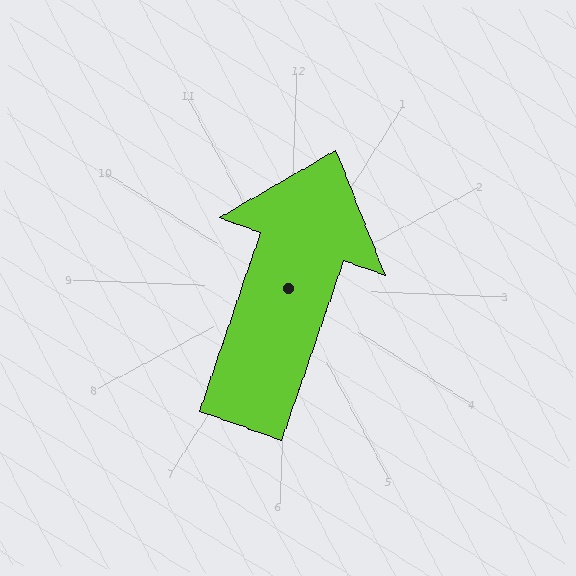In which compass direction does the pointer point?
North.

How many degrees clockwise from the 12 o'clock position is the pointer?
Approximately 17 degrees.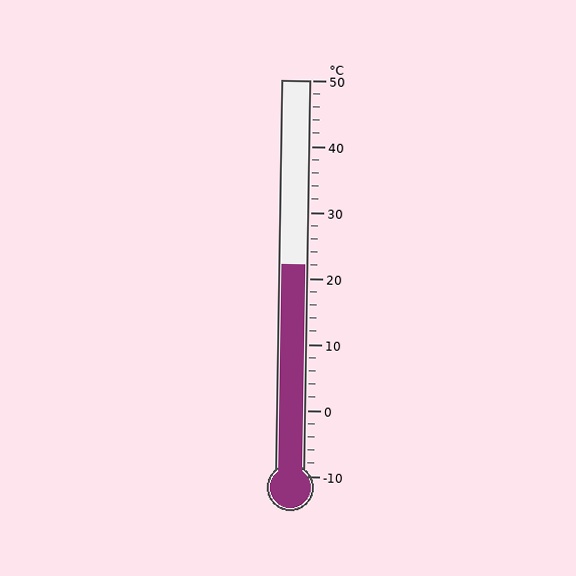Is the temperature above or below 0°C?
The temperature is above 0°C.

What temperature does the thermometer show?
The thermometer shows approximately 22°C.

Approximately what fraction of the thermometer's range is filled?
The thermometer is filled to approximately 55% of its range.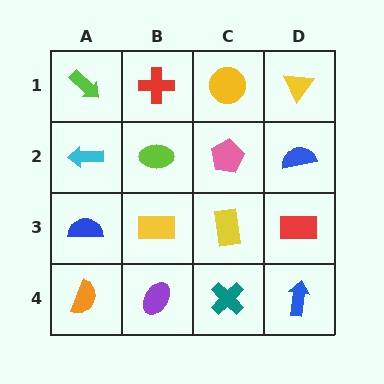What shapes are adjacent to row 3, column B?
A lime ellipse (row 2, column B), a purple ellipse (row 4, column B), a blue semicircle (row 3, column A), a yellow rectangle (row 3, column C).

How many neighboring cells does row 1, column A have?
2.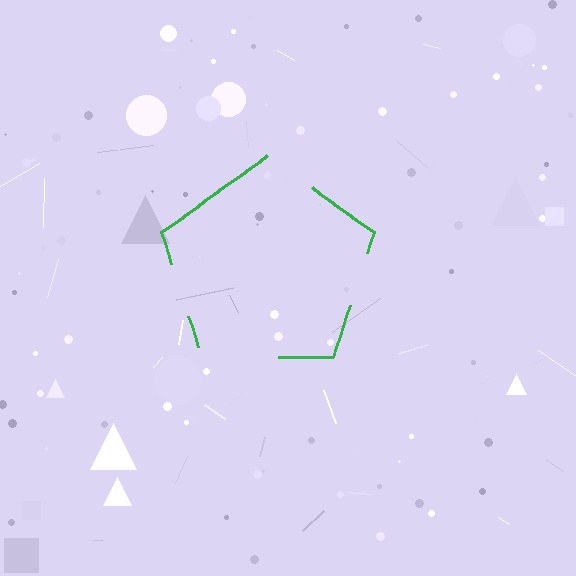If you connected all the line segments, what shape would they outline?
They would outline a pentagon.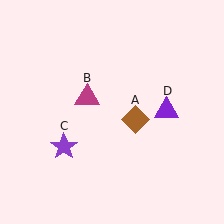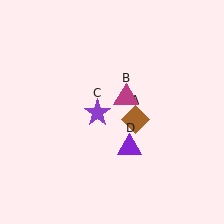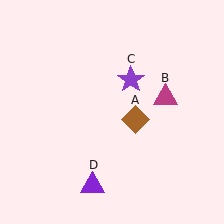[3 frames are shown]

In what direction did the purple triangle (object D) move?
The purple triangle (object D) moved down and to the left.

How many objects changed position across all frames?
3 objects changed position: magenta triangle (object B), purple star (object C), purple triangle (object D).